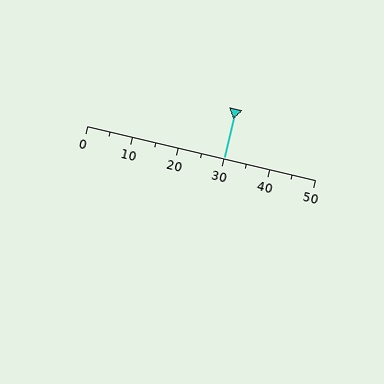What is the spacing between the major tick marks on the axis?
The major ticks are spaced 10 apart.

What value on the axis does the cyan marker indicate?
The marker indicates approximately 30.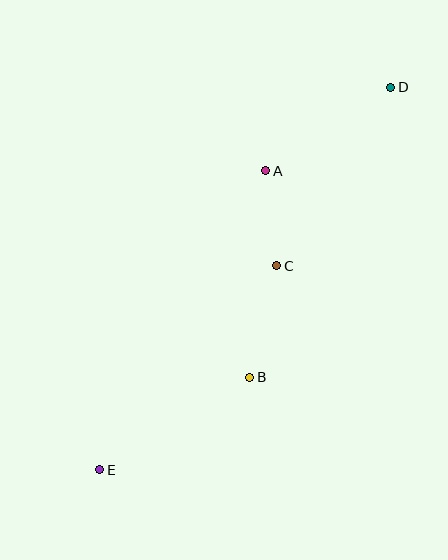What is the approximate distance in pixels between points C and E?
The distance between C and E is approximately 270 pixels.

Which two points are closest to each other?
Points A and C are closest to each other.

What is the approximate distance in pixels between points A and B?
The distance between A and B is approximately 207 pixels.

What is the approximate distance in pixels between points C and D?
The distance between C and D is approximately 212 pixels.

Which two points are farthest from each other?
Points D and E are farthest from each other.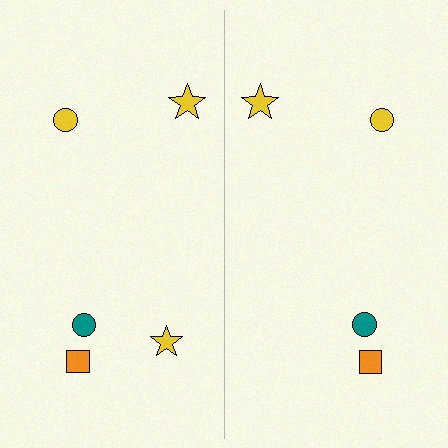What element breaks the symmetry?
A yellow star is missing from the right side.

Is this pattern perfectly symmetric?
No, the pattern is not perfectly symmetric. A yellow star is missing from the right side.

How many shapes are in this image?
There are 9 shapes in this image.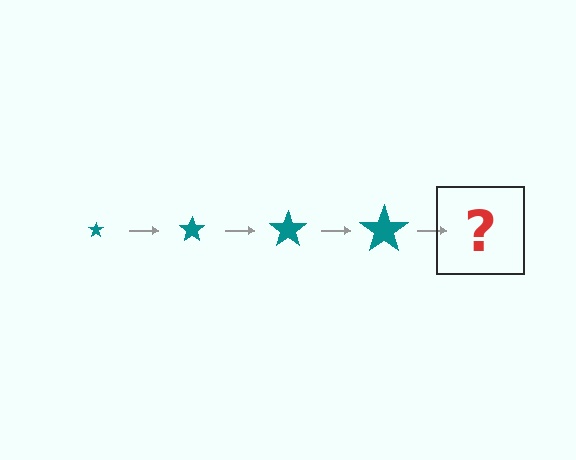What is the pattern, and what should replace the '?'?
The pattern is that the star gets progressively larger each step. The '?' should be a teal star, larger than the previous one.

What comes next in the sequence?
The next element should be a teal star, larger than the previous one.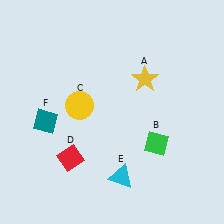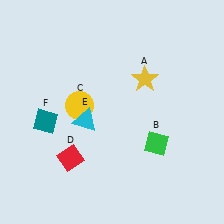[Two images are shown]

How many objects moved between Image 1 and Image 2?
1 object moved between the two images.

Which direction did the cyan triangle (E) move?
The cyan triangle (E) moved up.